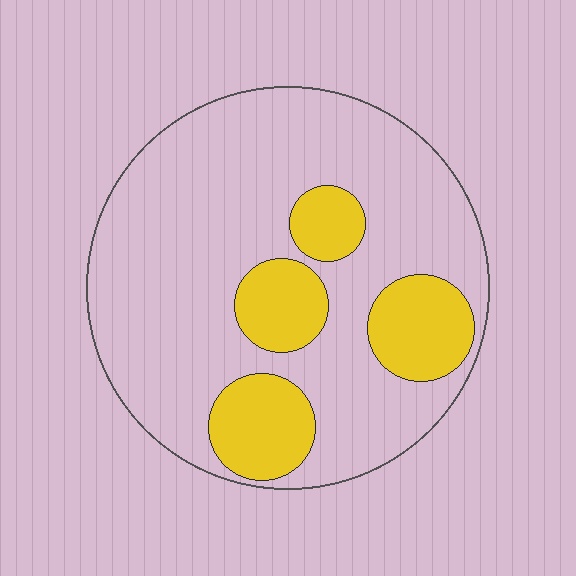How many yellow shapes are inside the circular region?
4.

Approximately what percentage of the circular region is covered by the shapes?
Approximately 25%.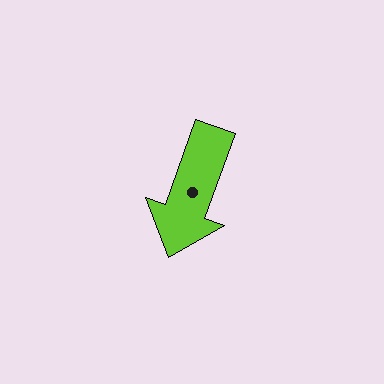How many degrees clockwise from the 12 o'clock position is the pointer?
Approximately 200 degrees.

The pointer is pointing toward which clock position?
Roughly 7 o'clock.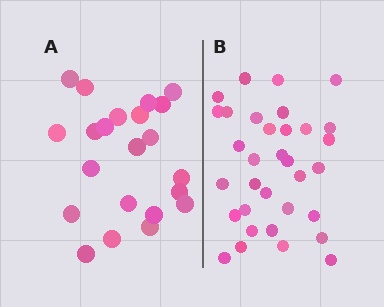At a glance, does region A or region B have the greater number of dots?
Region B (the right region) has more dots.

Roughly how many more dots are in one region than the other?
Region B has roughly 12 or so more dots than region A.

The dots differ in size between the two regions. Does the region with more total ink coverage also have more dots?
No. Region A has more total ink coverage because its dots are larger, but region B actually contains more individual dots. Total area can be misleading — the number of items is what matters here.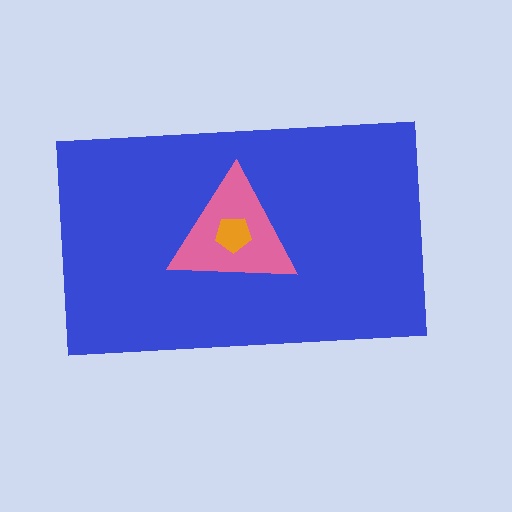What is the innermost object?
The orange pentagon.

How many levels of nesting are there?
3.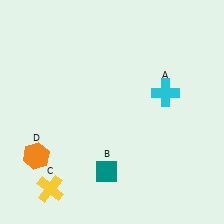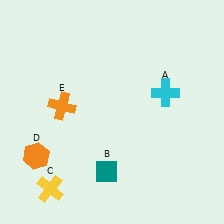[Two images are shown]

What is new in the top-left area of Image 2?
An orange cross (E) was added in the top-left area of Image 2.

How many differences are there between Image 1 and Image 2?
There is 1 difference between the two images.